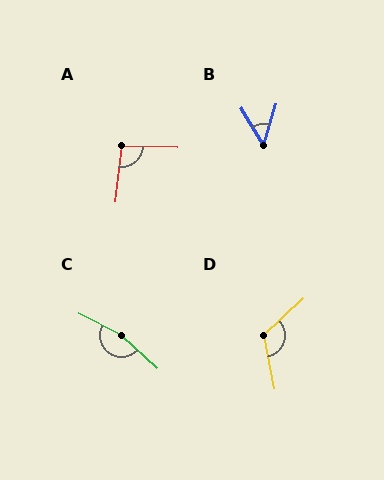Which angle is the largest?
C, at approximately 164 degrees.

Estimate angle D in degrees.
Approximately 121 degrees.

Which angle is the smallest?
B, at approximately 48 degrees.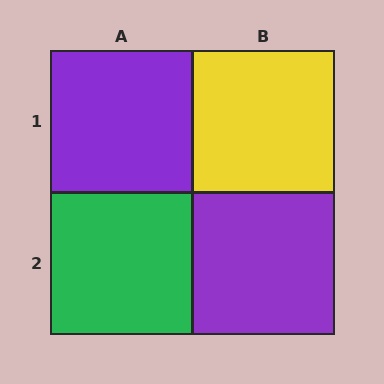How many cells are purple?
2 cells are purple.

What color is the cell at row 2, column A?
Green.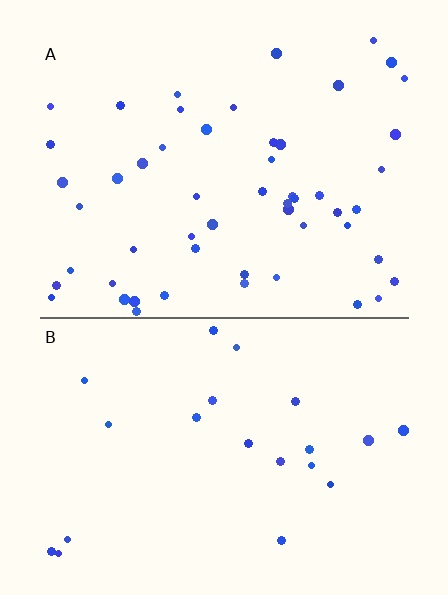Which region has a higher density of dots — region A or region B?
A (the top).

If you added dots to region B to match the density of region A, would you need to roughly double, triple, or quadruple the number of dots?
Approximately double.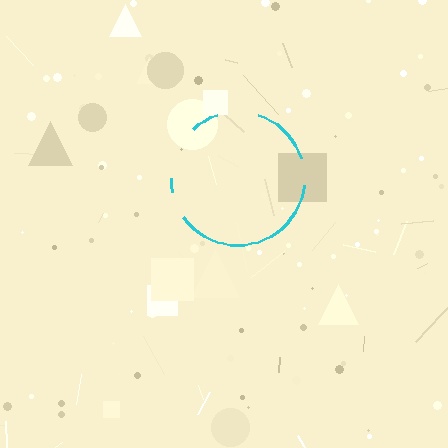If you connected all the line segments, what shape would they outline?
They would outline a circle.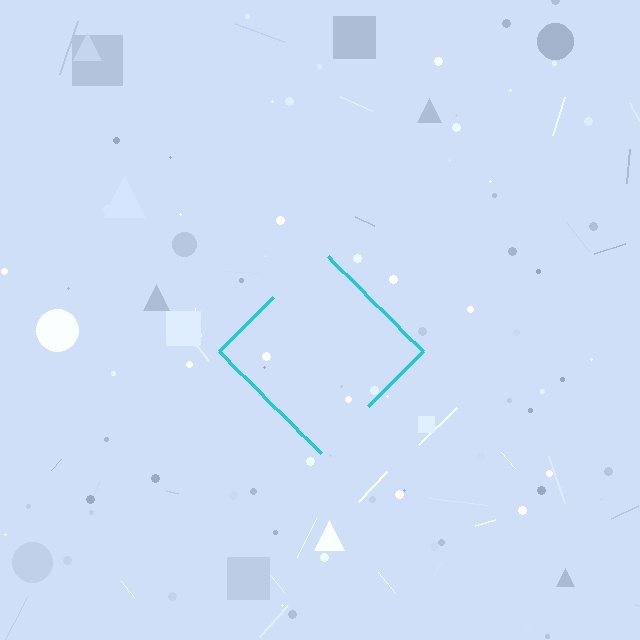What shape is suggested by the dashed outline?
The dashed outline suggests a diamond.